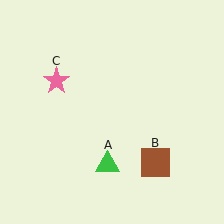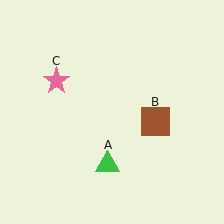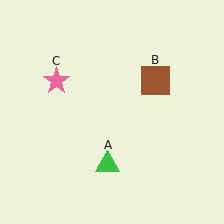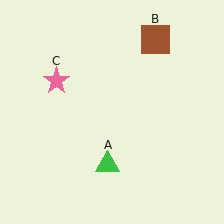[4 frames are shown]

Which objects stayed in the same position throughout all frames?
Green triangle (object A) and pink star (object C) remained stationary.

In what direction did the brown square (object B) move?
The brown square (object B) moved up.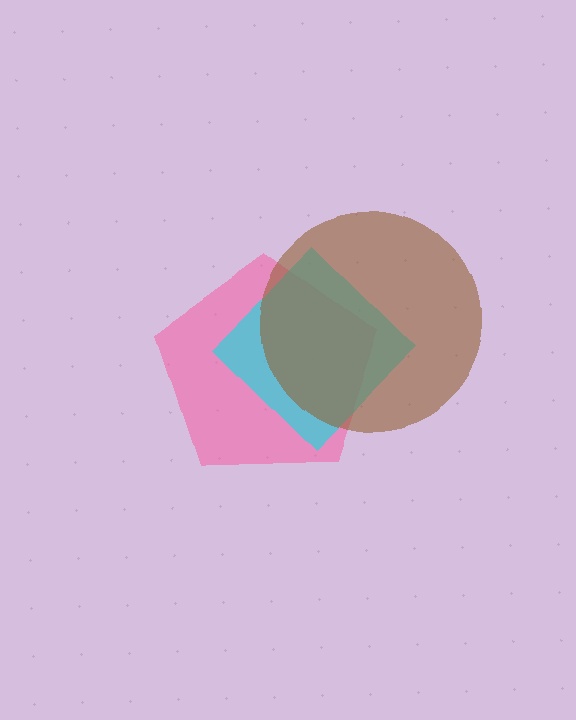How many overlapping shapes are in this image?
There are 3 overlapping shapes in the image.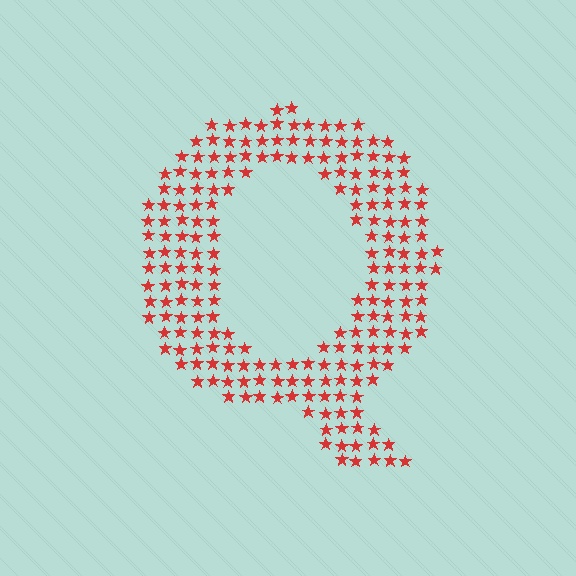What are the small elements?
The small elements are stars.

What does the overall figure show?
The overall figure shows the letter Q.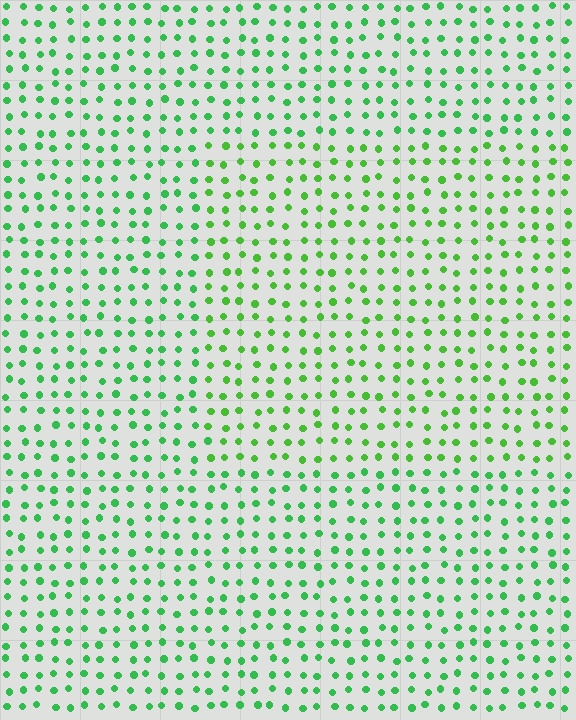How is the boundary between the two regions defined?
The boundary is defined purely by a slight shift in hue (about 20 degrees). Spacing, size, and orientation are identical on both sides.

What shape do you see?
I see a rectangle.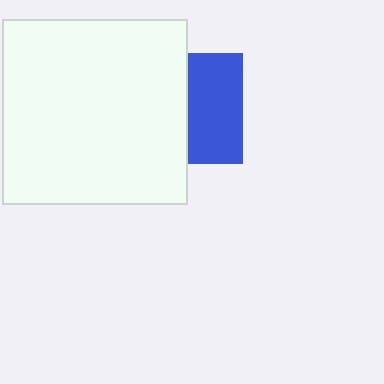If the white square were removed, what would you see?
You would see the complete blue square.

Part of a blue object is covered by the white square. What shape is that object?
It is a square.